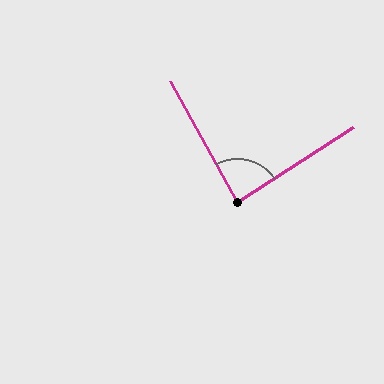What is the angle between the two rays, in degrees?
Approximately 86 degrees.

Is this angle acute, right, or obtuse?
It is approximately a right angle.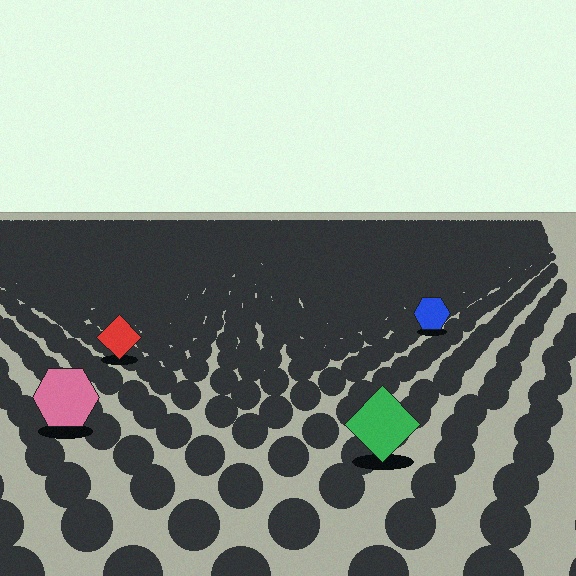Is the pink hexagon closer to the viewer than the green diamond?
No. The green diamond is closer — you can tell from the texture gradient: the ground texture is coarser near it.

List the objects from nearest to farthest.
From nearest to farthest: the green diamond, the pink hexagon, the red diamond, the blue hexagon.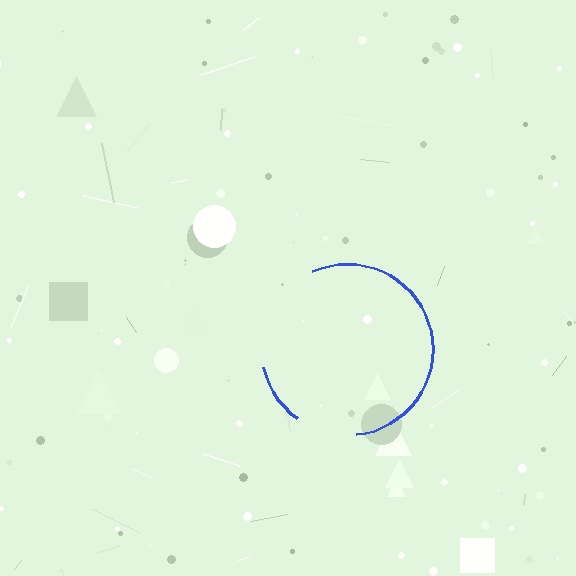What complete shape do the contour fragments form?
The contour fragments form a circle.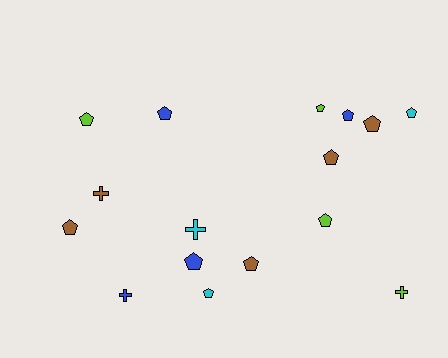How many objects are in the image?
There are 16 objects.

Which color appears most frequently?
Brown, with 5 objects.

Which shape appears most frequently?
Pentagon, with 12 objects.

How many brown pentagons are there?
There are 4 brown pentagons.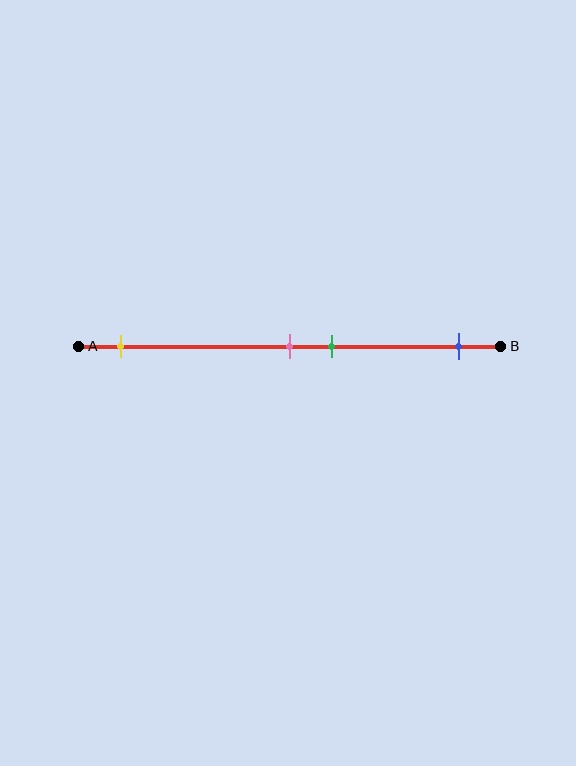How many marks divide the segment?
There are 4 marks dividing the segment.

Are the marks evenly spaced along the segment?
No, the marks are not evenly spaced.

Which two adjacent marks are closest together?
The pink and green marks are the closest adjacent pair.